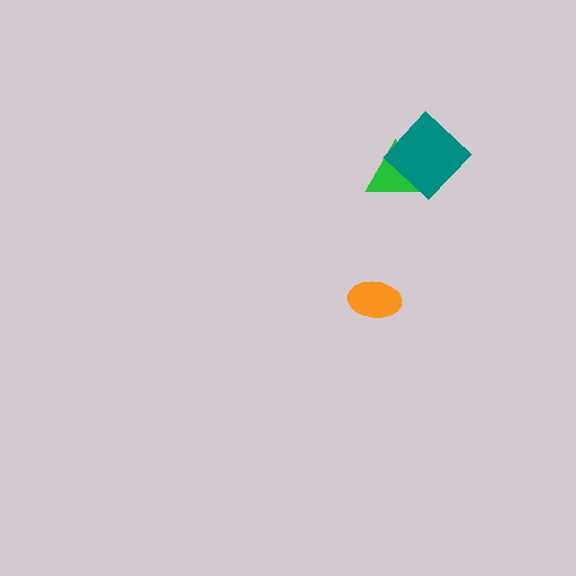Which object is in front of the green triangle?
The teal diamond is in front of the green triangle.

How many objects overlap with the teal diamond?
1 object overlaps with the teal diamond.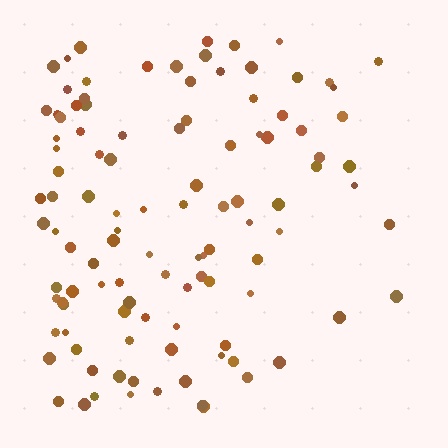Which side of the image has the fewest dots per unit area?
The right.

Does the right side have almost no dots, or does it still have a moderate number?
Still a moderate number, just noticeably fewer than the left.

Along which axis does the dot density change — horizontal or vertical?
Horizontal.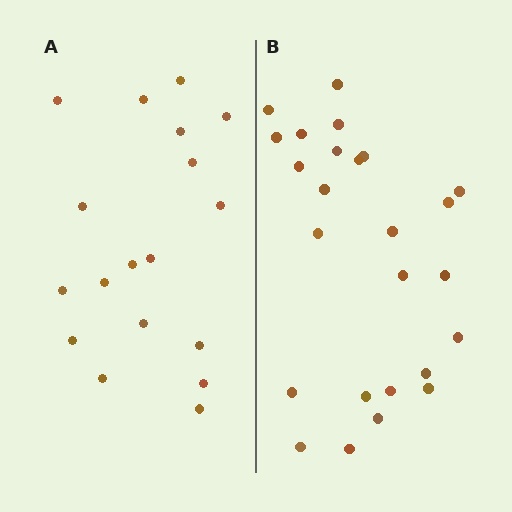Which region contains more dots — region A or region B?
Region B (the right region) has more dots.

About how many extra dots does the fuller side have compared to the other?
Region B has roughly 8 or so more dots than region A.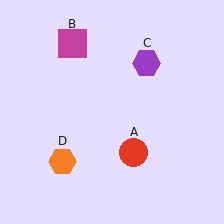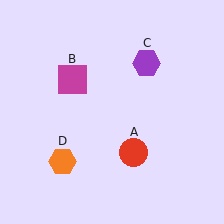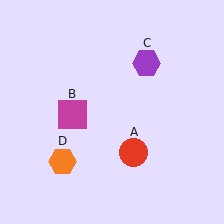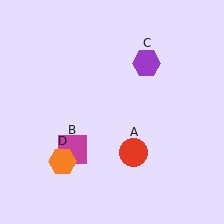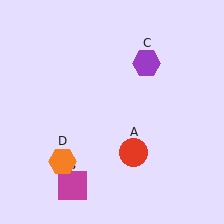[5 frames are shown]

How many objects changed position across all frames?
1 object changed position: magenta square (object B).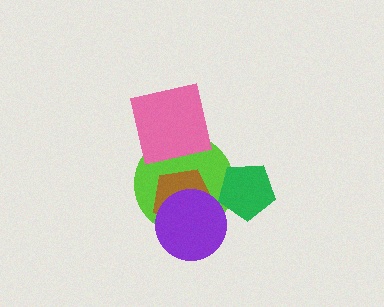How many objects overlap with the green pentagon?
1 object overlaps with the green pentagon.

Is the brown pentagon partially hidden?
Yes, it is partially covered by another shape.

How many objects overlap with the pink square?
1 object overlaps with the pink square.